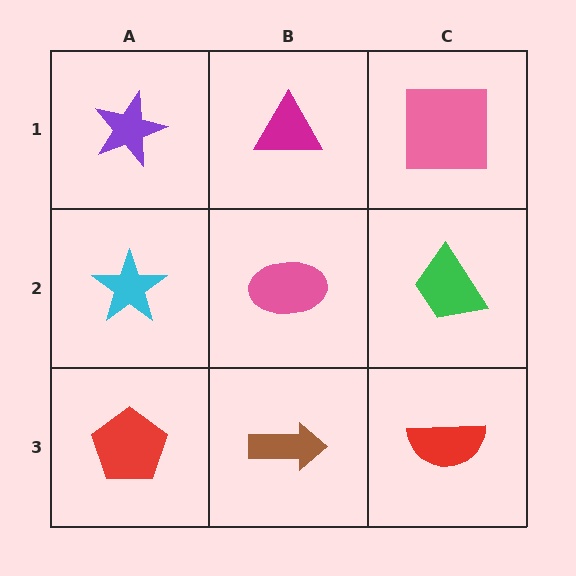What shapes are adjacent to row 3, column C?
A green trapezoid (row 2, column C), a brown arrow (row 3, column B).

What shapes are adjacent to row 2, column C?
A pink square (row 1, column C), a red semicircle (row 3, column C), a pink ellipse (row 2, column B).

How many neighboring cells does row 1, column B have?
3.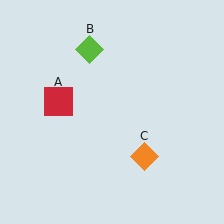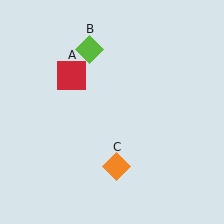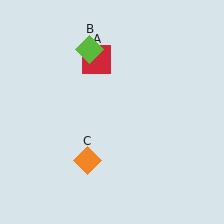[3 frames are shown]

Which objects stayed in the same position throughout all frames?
Lime diamond (object B) remained stationary.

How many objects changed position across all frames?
2 objects changed position: red square (object A), orange diamond (object C).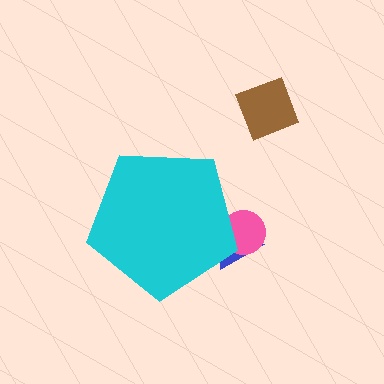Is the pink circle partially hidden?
Yes, the pink circle is partially hidden behind the cyan pentagon.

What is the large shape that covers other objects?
A cyan pentagon.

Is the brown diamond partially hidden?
No, the brown diamond is fully visible.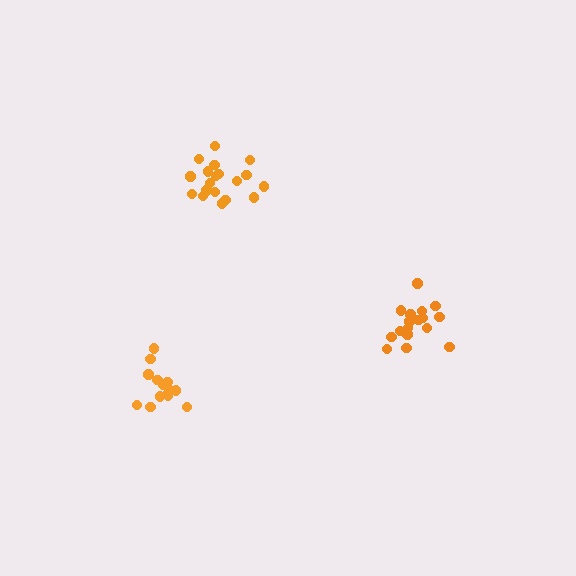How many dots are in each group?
Group 1: 17 dots, Group 2: 14 dots, Group 3: 19 dots (50 total).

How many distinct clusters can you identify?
There are 3 distinct clusters.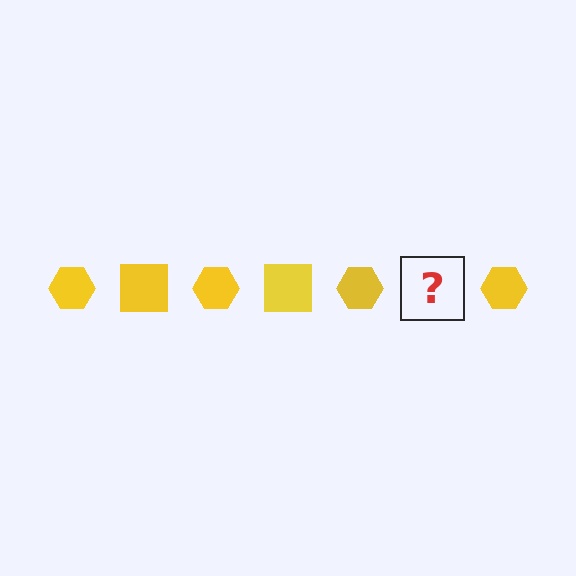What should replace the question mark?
The question mark should be replaced with a yellow square.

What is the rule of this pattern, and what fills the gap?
The rule is that the pattern cycles through hexagon, square shapes in yellow. The gap should be filled with a yellow square.